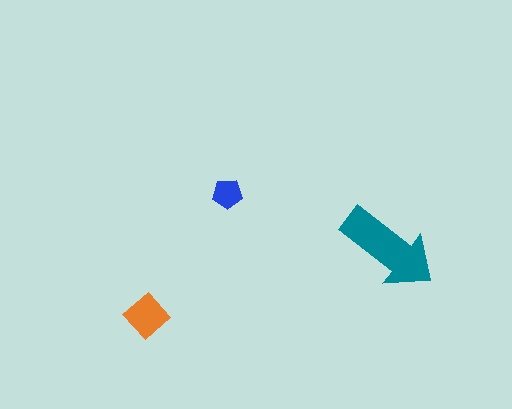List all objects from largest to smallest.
The teal arrow, the orange diamond, the blue pentagon.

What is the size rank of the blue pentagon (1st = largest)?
3rd.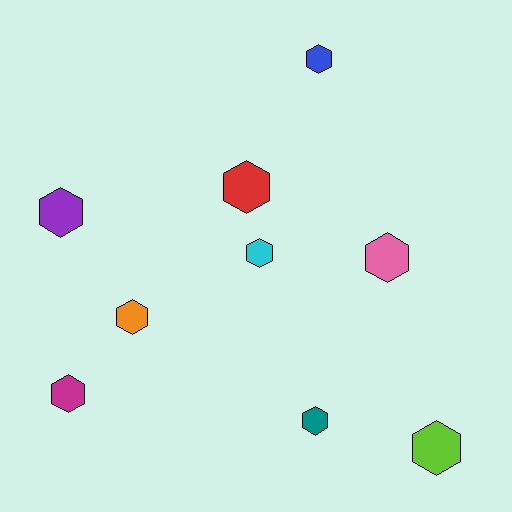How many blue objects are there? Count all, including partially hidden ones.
There is 1 blue object.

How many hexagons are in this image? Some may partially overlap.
There are 9 hexagons.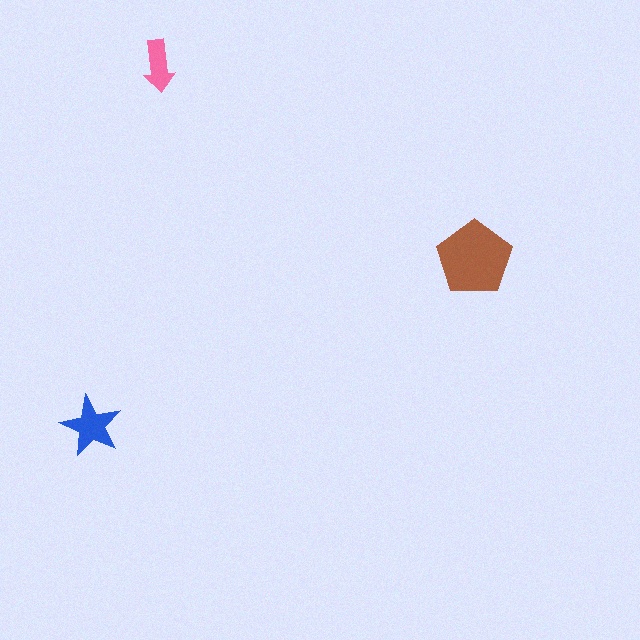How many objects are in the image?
There are 3 objects in the image.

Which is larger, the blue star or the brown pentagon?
The brown pentagon.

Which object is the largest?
The brown pentagon.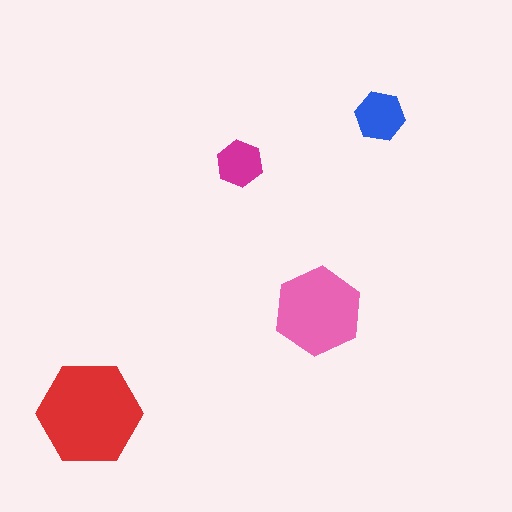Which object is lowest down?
The red hexagon is bottommost.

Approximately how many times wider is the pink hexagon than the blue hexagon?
About 2 times wider.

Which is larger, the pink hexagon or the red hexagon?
The red one.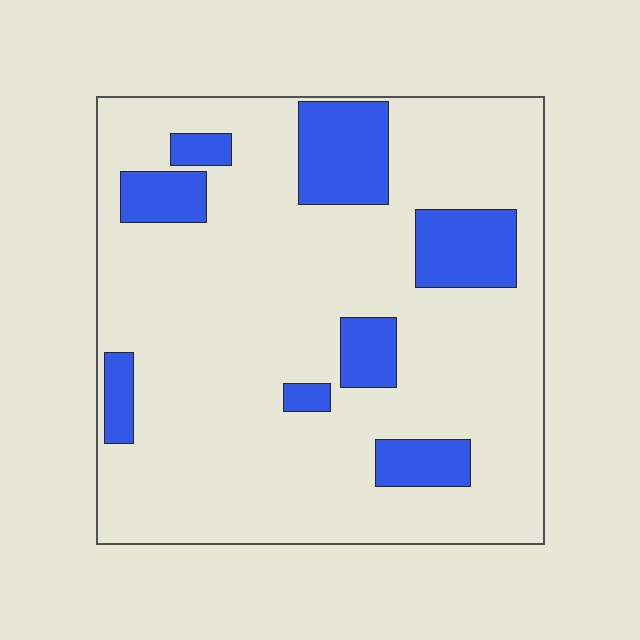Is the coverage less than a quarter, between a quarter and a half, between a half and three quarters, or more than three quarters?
Less than a quarter.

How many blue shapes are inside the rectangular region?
8.